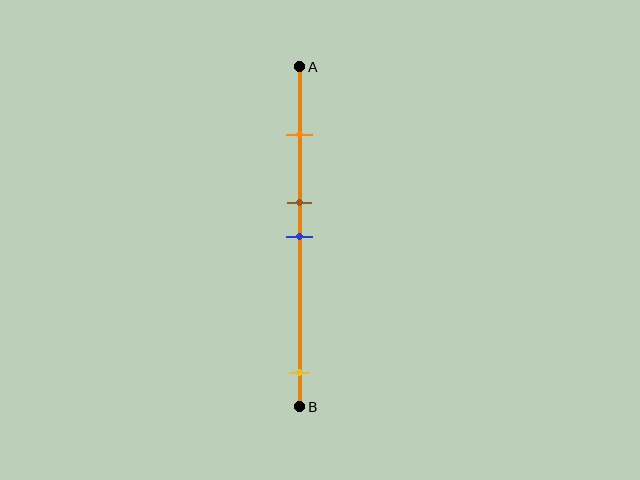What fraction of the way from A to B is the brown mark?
The brown mark is approximately 40% (0.4) of the way from A to B.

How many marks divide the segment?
There are 4 marks dividing the segment.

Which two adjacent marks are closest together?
The brown and blue marks are the closest adjacent pair.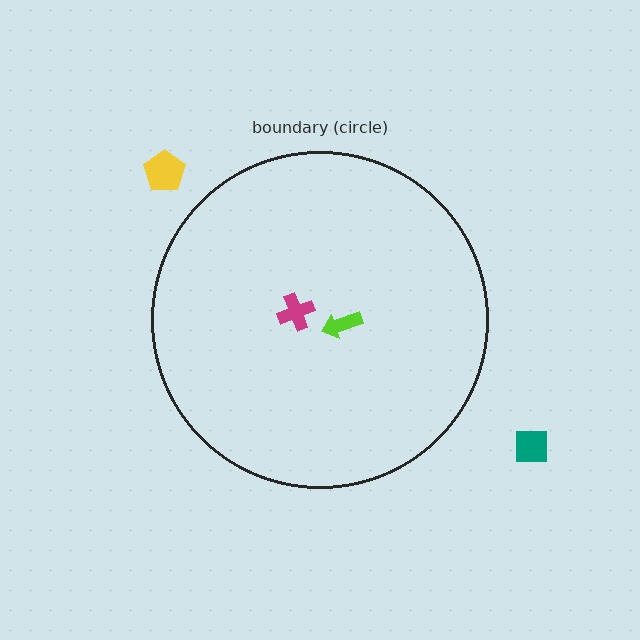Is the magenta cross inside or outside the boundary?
Inside.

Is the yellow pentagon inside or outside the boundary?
Outside.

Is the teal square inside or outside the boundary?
Outside.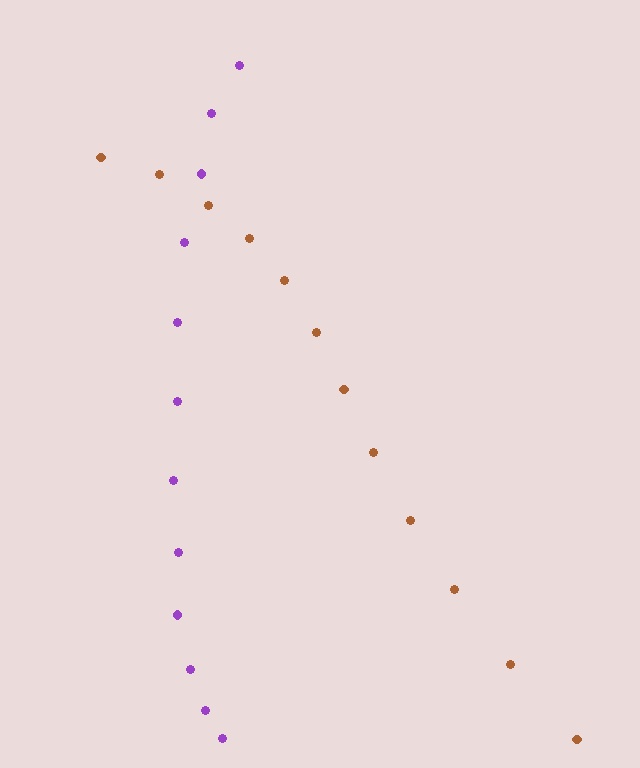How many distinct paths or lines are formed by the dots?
There are 2 distinct paths.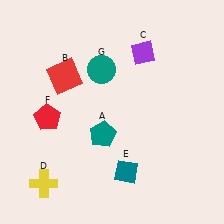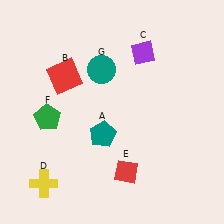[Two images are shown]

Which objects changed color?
E changed from teal to red. F changed from red to green.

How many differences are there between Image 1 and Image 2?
There are 2 differences between the two images.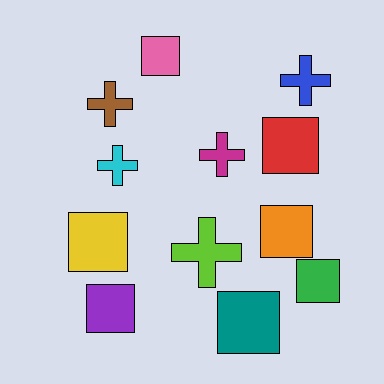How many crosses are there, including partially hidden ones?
There are 5 crosses.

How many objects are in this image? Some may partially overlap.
There are 12 objects.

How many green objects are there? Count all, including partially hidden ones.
There is 1 green object.